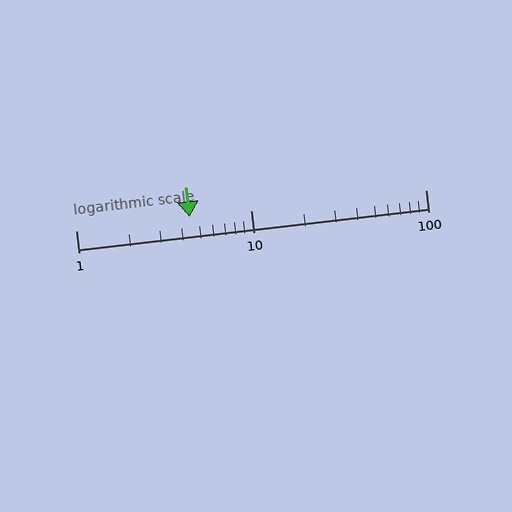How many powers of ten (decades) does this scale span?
The scale spans 2 decades, from 1 to 100.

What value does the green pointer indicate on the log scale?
The pointer indicates approximately 4.5.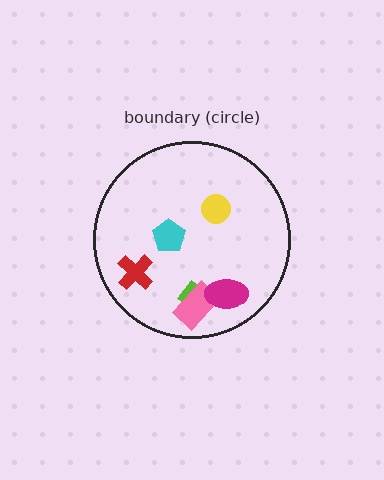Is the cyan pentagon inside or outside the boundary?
Inside.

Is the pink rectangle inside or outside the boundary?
Inside.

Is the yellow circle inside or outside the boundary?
Inside.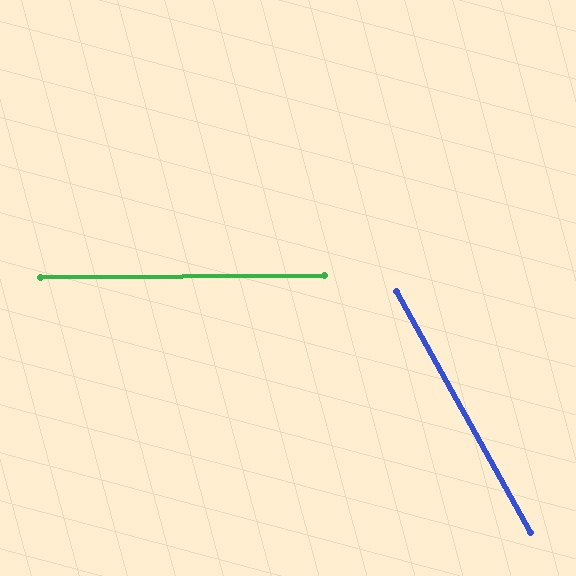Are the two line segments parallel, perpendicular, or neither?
Neither parallel nor perpendicular — they differ by about 62°.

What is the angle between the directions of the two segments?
Approximately 62 degrees.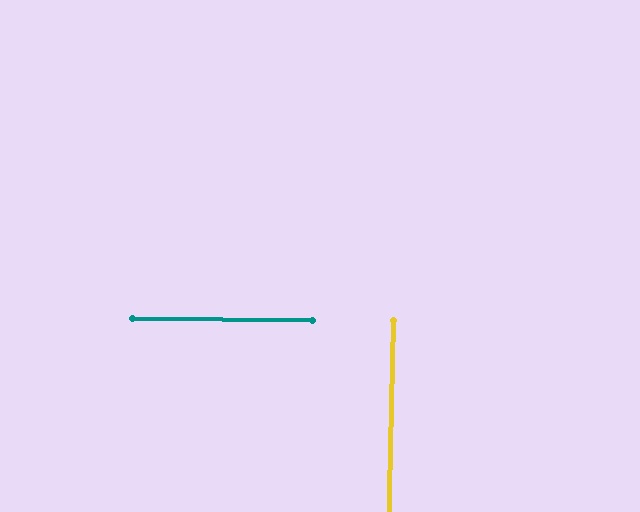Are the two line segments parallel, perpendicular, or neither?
Perpendicular — they meet at approximately 89°.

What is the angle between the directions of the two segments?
Approximately 89 degrees.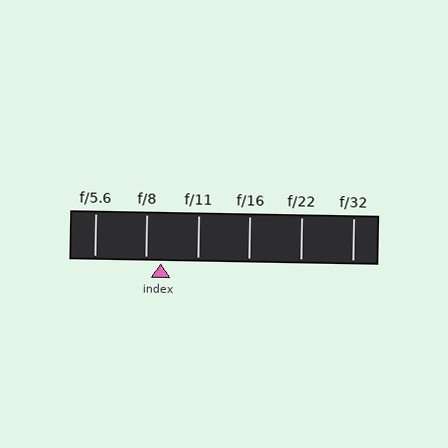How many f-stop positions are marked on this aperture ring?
There are 6 f-stop positions marked.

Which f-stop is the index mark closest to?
The index mark is closest to f/8.